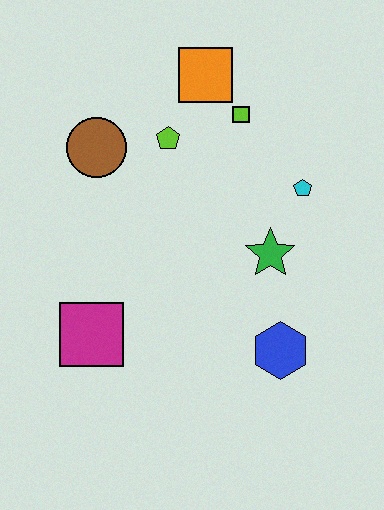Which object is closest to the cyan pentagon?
The green star is closest to the cyan pentagon.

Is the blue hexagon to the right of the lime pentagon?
Yes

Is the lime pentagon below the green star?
No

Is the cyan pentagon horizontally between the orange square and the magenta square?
No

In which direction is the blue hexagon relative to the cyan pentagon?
The blue hexagon is below the cyan pentagon.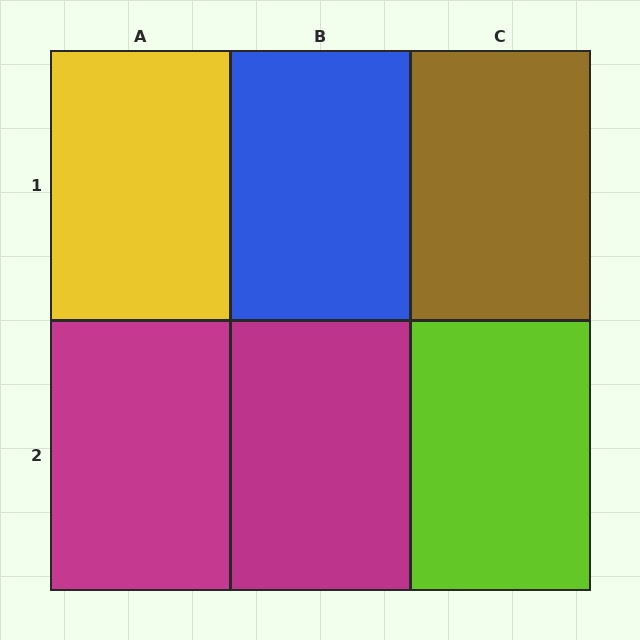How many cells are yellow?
1 cell is yellow.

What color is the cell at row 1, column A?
Yellow.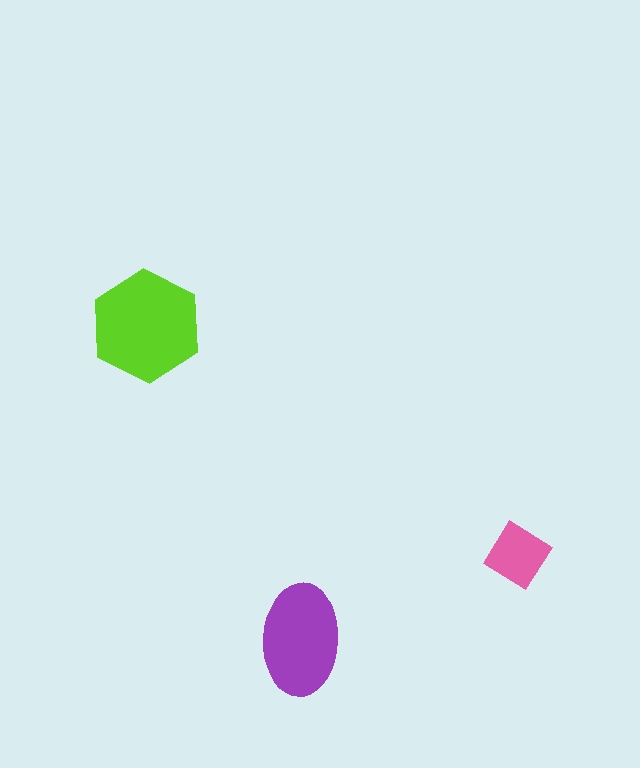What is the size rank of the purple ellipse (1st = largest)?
2nd.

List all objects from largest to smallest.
The lime hexagon, the purple ellipse, the pink diamond.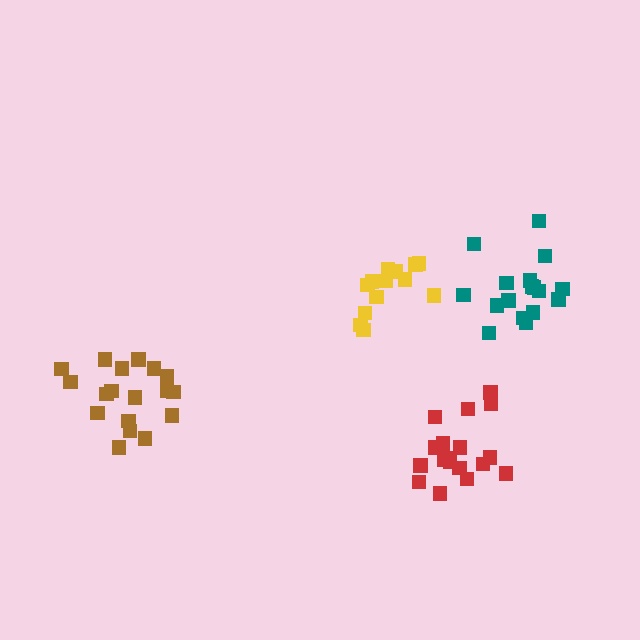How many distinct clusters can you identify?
There are 4 distinct clusters.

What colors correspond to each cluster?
The clusters are colored: red, brown, yellow, teal.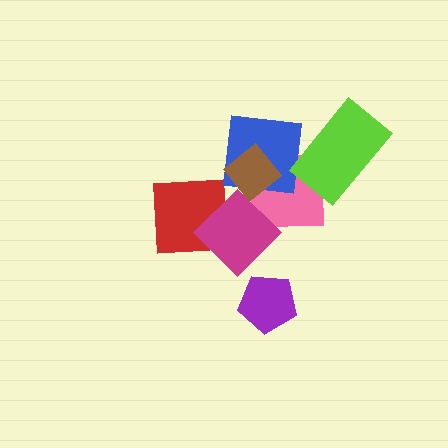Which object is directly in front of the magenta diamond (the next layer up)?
The blue square is directly in front of the magenta diamond.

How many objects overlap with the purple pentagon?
0 objects overlap with the purple pentagon.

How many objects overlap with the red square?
1 object overlaps with the red square.